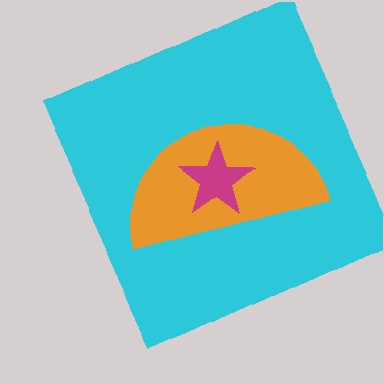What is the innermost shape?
The magenta star.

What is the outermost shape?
The cyan square.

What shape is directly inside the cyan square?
The orange semicircle.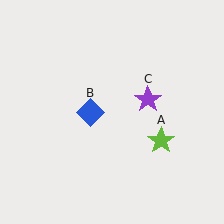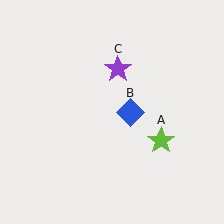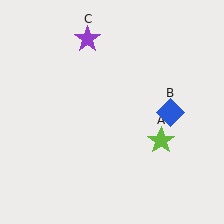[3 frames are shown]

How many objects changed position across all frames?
2 objects changed position: blue diamond (object B), purple star (object C).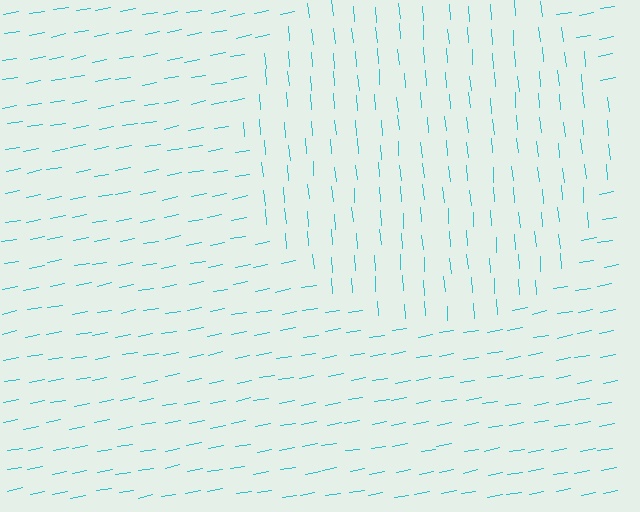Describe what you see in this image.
The image is filled with small cyan line segments. A circle region in the image has lines oriented differently from the surrounding lines, creating a visible texture boundary.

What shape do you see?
I see a circle.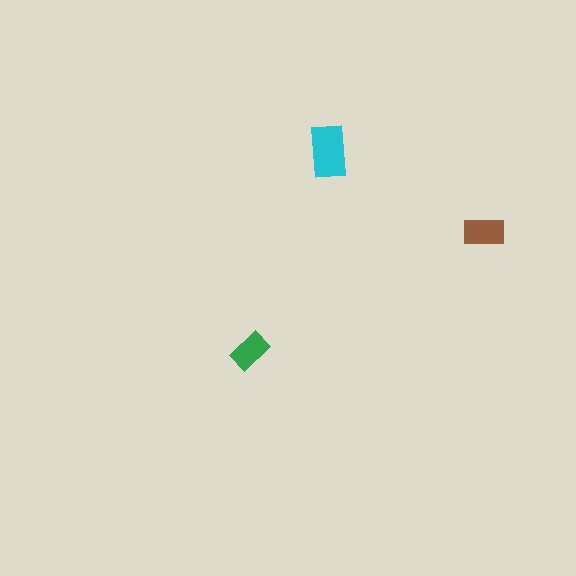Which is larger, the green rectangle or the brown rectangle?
The brown one.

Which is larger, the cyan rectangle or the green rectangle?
The cyan one.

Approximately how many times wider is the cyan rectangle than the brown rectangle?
About 1.5 times wider.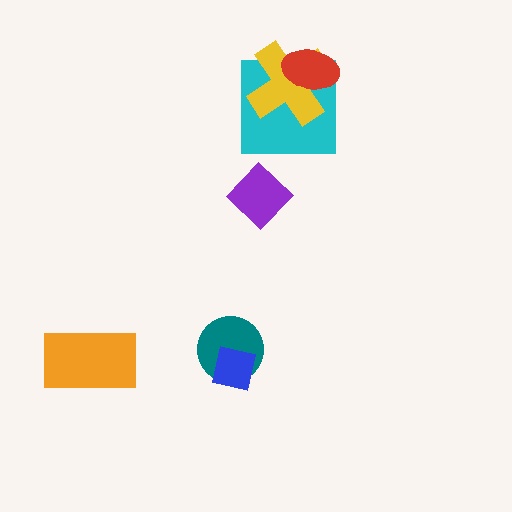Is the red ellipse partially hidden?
No, no other shape covers it.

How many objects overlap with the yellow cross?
2 objects overlap with the yellow cross.